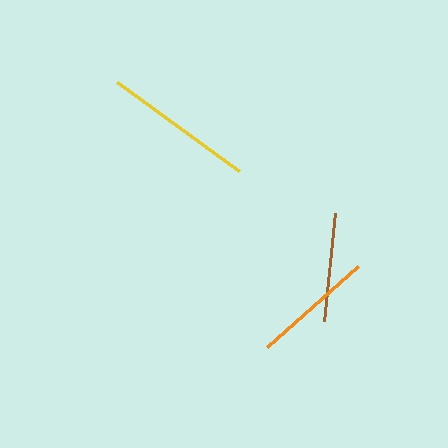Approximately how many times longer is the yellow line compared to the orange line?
The yellow line is approximately 1.2 times the length of the orange line.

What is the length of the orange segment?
The orange segment is approximately 122 pixels long.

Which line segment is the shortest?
The brown line is the shortest at approximately 108 pixels.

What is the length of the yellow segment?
The yellow segment is approximately 151 pixels long.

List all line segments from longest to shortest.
From longest to shortest: yellow, orange, brown.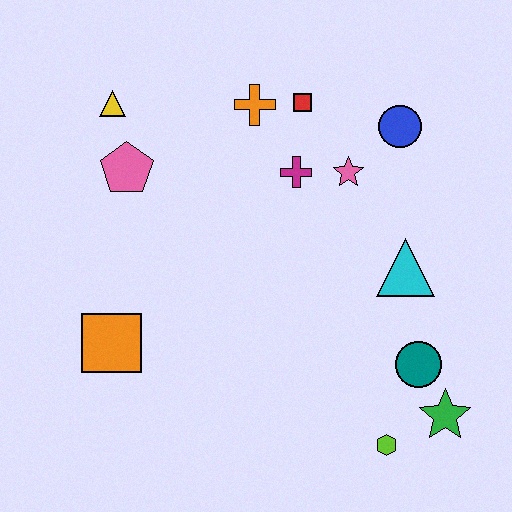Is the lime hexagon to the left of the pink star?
No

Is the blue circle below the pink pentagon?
No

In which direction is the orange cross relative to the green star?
The orange cross is above the green star.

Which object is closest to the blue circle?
The pink star is closest to the blue circle.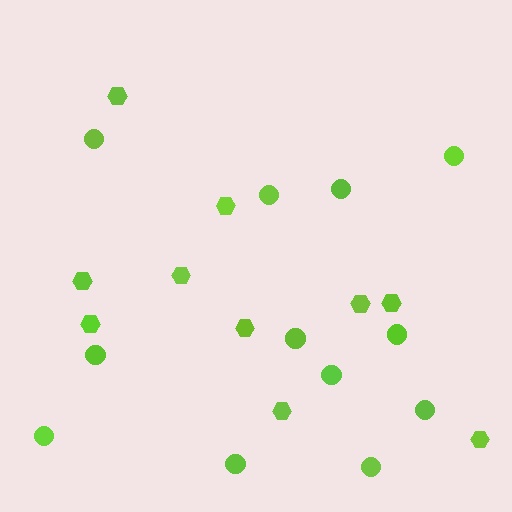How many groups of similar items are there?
There are 2 groups: one group of hexagons (10) and one group of circles (12).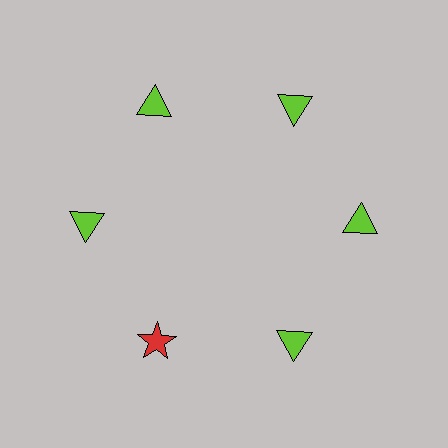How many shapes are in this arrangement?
There are 6 shapes arranged in a ring pattern.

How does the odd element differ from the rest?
It differs in both color (red instead of lime) and shape (star instead of triangle).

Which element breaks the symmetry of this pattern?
The red star at roughly the 7 o'clock position breaks the symmetry. All other shapes are lime triangles.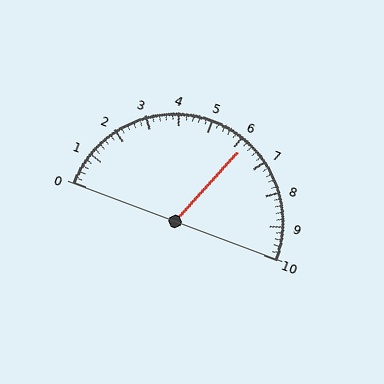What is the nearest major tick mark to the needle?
The nearest major tick mark is 6.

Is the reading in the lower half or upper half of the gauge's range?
The reading is in the upper half of the range (0 to 10).